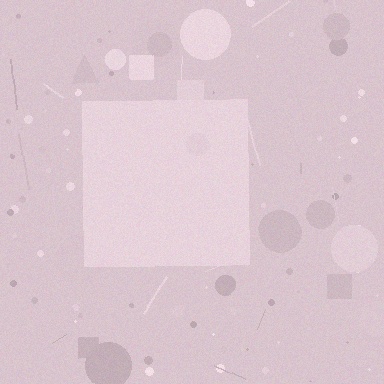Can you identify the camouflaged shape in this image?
The camouflaged shape is a square.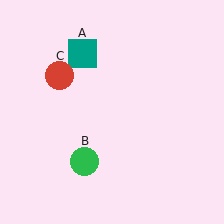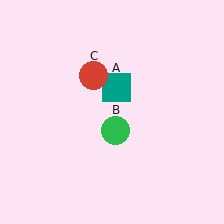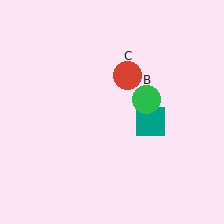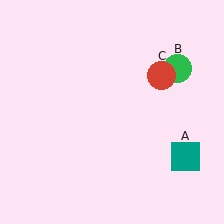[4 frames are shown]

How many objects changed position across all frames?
3 objects changed position: teal square (object A), green circle (object B), red circle (object C).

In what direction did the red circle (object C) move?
The red circle (object C) moved right.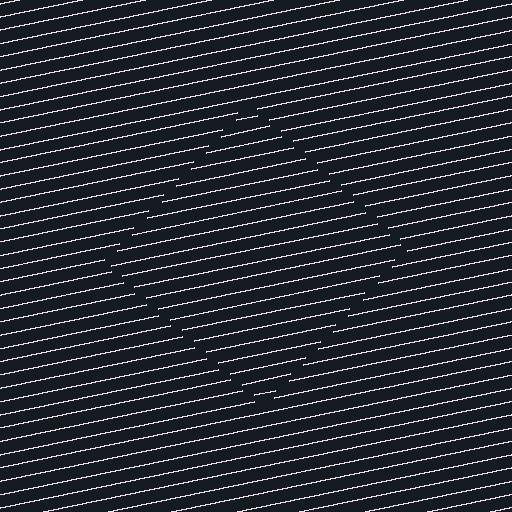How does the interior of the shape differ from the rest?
The interior of the shape contains the same grating, shifted by half a period — the contour is defined by the phase discontinuity where line-ends from the inner and outer gratings abut.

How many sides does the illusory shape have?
4 sides — the line-ends trace a square.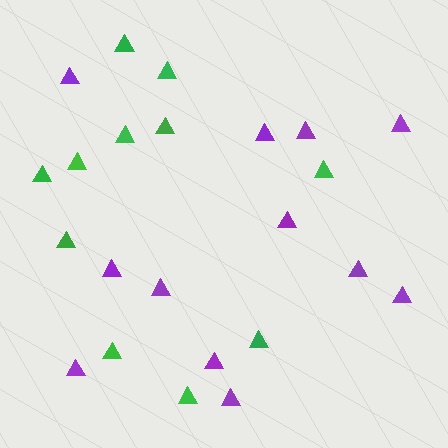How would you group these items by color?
There are 2 groups: one group of green triangles (11) and one group of purple triangles (12).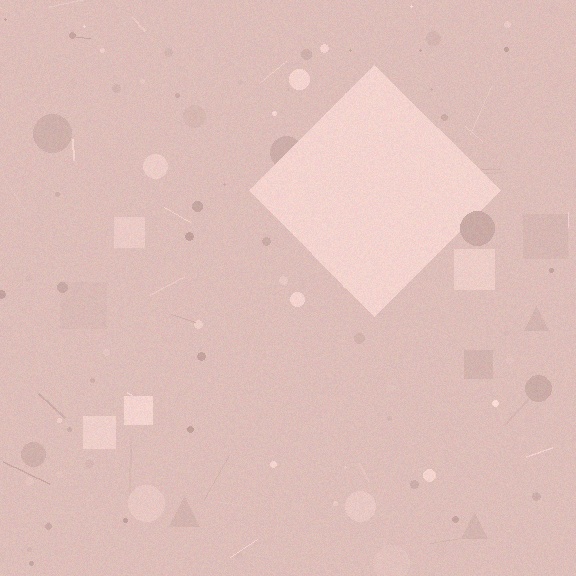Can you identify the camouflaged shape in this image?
The camouflaged shape is a diamond.